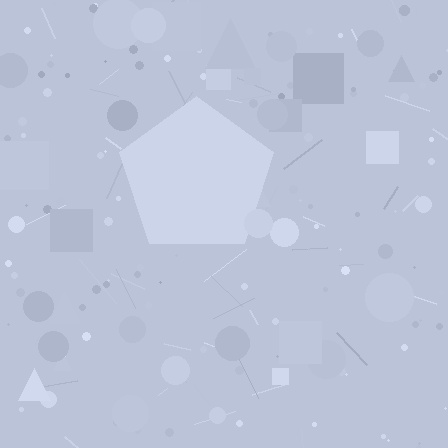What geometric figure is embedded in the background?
A pentagon is embedded in the background.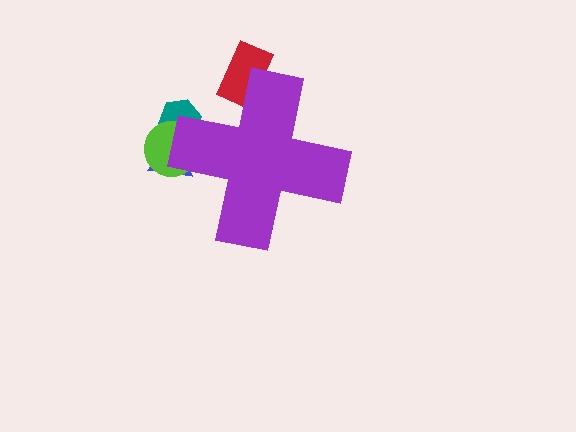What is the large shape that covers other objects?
A purple cross.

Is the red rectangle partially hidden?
Yes, the red rectangle is partially hidden behind the purple cross.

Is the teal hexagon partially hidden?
Yes, the teal hexagon is partially hidden behind the purple cross.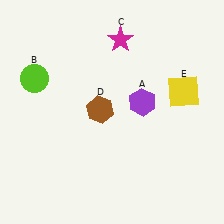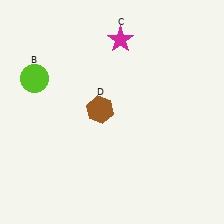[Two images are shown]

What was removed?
The purple hexagon (A), the yellow square (E) were removed in Image 2.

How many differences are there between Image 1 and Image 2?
There are 2 differences between the two images.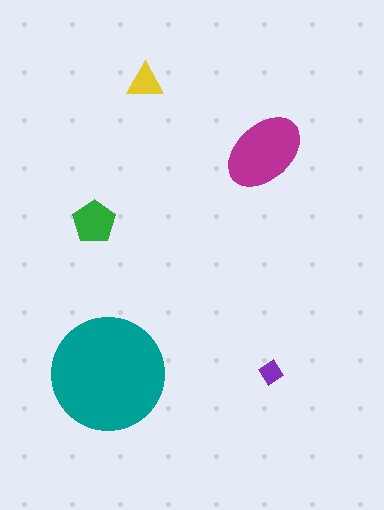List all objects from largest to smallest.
The teal circle, the magenta ellipse, the green pentagon, the yellow triangle, the purple diamond.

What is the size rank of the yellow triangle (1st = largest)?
4th.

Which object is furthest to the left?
The green pentagon is leftmost.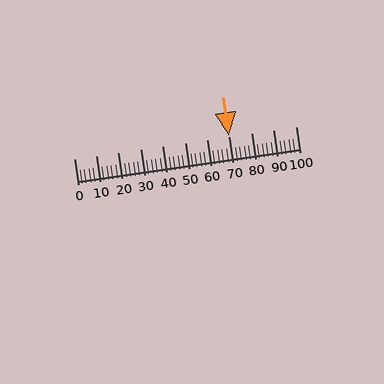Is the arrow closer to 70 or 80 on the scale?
The arrow is closer to 70.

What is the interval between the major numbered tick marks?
The major tick marks are spaced 10 units apart.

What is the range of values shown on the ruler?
The ruler shows values from 0 to 100.